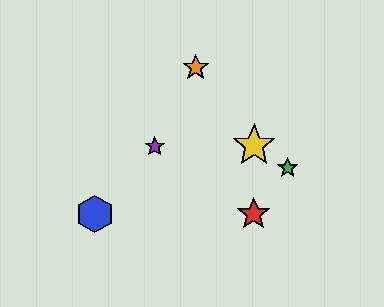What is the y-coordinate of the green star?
The green star is at y≈168.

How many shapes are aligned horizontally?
2 shapes (the red star, the blue hexagon) are aligned horizontally.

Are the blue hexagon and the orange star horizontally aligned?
No, the blue hexagon is at y≈214 and the orange star is at y≈68.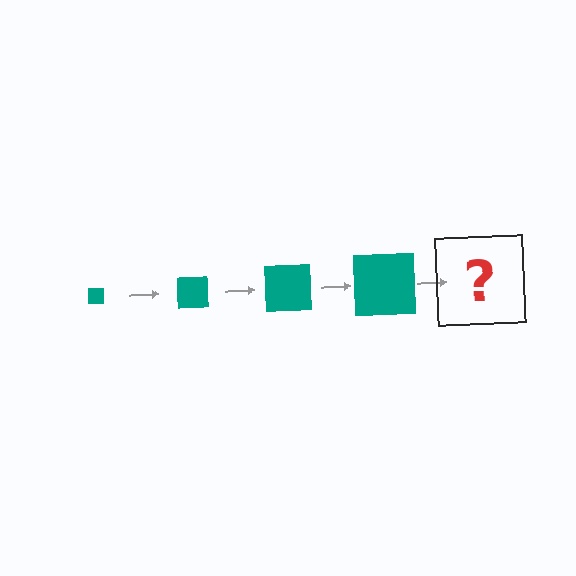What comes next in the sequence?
The next element should be a teal square, larger than the previous one.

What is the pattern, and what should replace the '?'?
The pattern is that the square gets progressively larger each step. The '?' should be a teal square, larger than the previous one.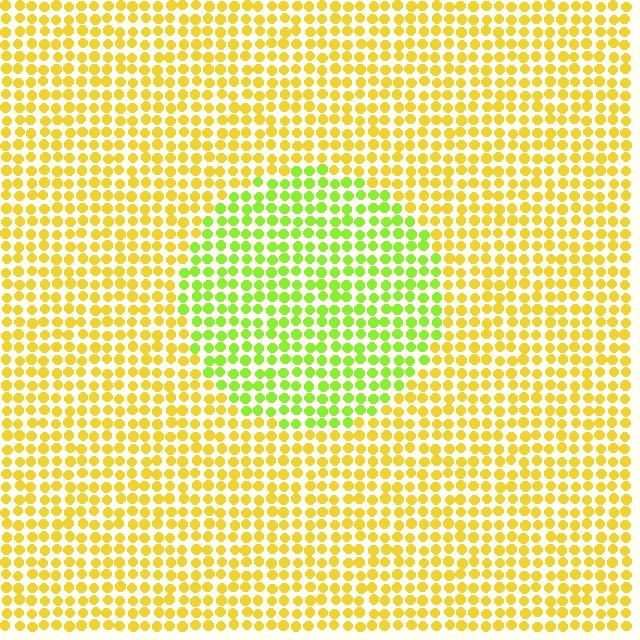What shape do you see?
I see a circle.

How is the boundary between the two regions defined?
The boundary is defined purely by a slight shift in hue (about 41 degrees). Spacing, size, and orientation are identical on both sides.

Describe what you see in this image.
The image is filled with small yellow elements in a uniform arrangement. A circle-shaped region is visible where the elements are tinted to a slightly different hue, forming a subtle color boundary.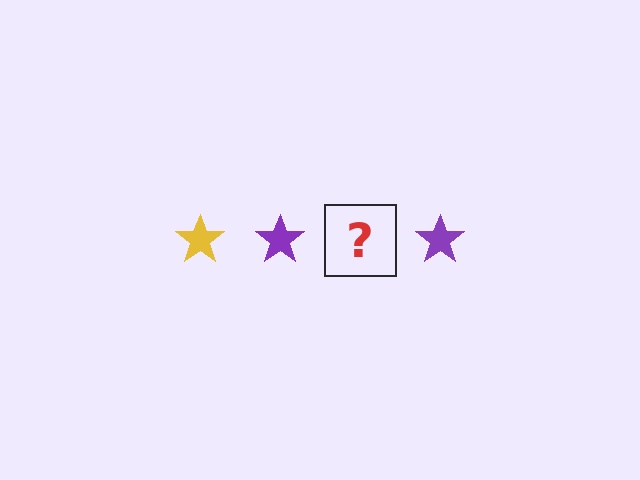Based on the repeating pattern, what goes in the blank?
The blank should be a yellow star.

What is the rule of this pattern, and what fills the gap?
The rule is that the pattern cycles through yellow, purple stars. The gap should be filled with a yellow star.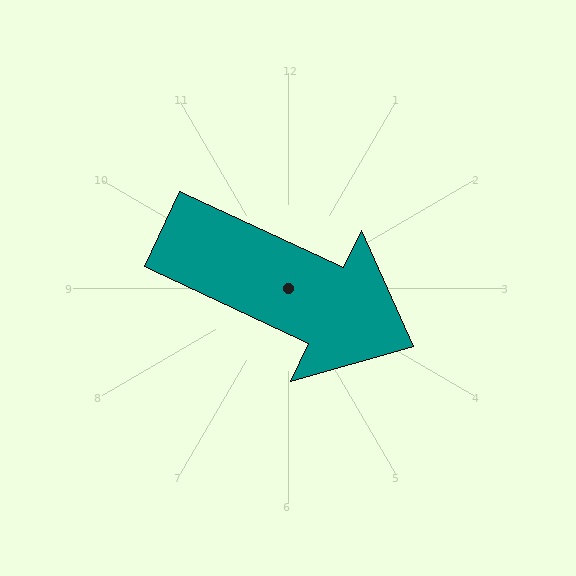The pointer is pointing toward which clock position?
Roughly 4 o'clock.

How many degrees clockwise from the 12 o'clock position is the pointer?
Approximately 115 degrees.